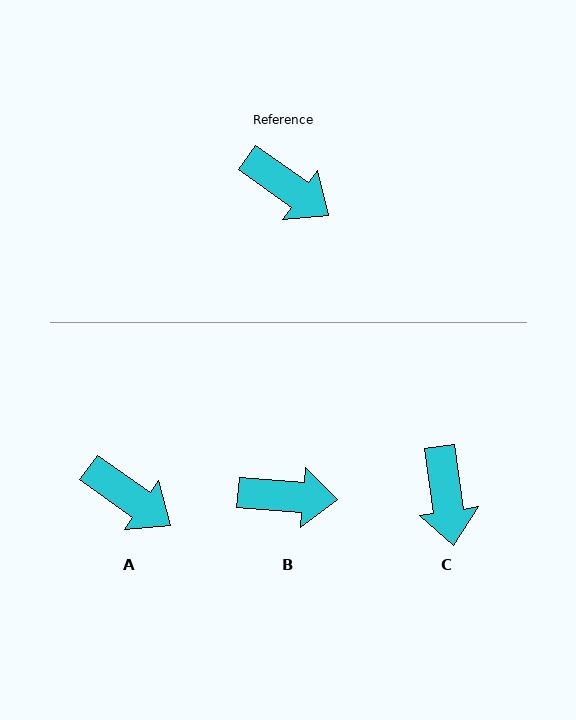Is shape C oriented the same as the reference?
No, it is off by about 47 degrees.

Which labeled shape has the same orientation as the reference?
A.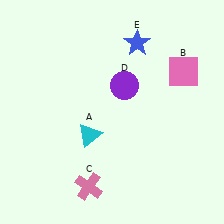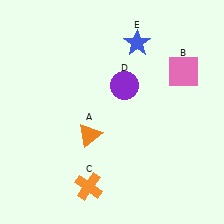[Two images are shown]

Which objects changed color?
A changed from cyan to orange. C changed from pink to orange.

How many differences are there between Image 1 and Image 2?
There are 2 differences between the two images.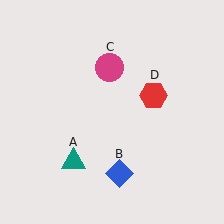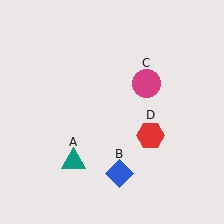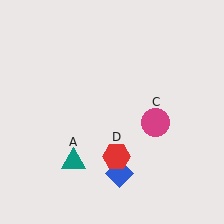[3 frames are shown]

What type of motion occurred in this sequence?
The magenta circle (object C), red hexagon (object D) rotated clockwise around the center of the scene.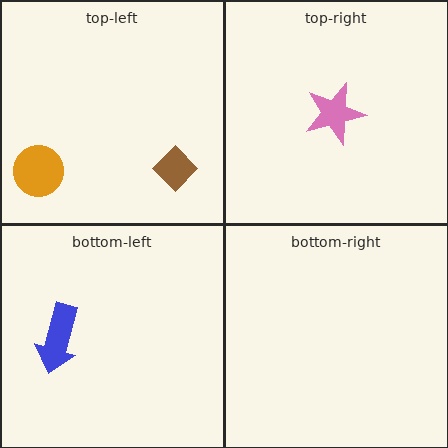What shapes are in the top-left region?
The brown diamond, the orange circle.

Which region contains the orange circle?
The top-left region.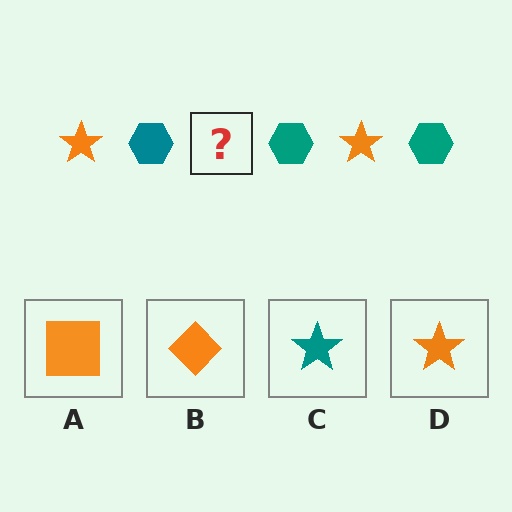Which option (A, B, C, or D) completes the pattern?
D.